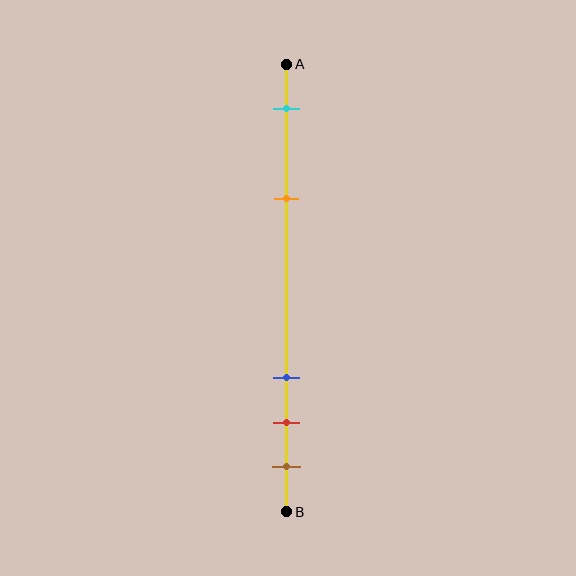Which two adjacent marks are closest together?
The red and brown marks are the closest adjacent pair.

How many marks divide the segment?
There are 5 marks dividing the segment.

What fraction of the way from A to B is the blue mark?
The blue mark is approximately 70% (0.7) of the way from A to B.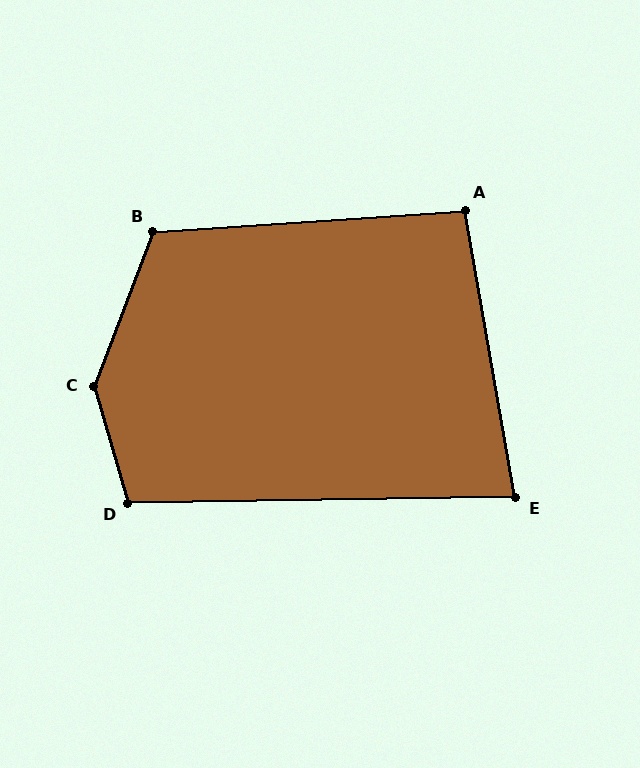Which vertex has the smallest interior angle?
E, at approximately 81 degrees.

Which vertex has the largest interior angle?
C, at approximately 143 degrees.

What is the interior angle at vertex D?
Approximately 105 degrees (obtuse).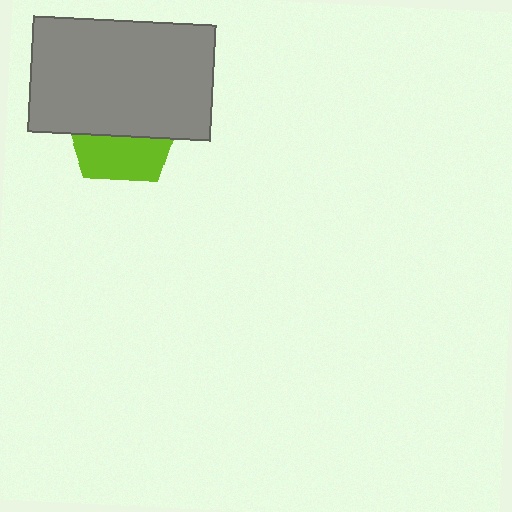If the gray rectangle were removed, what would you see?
You would see the complete lime pentagon.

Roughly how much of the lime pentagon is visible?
A small part of it is visible (roughly 41%).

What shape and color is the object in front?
The object in front is a gray rectangle.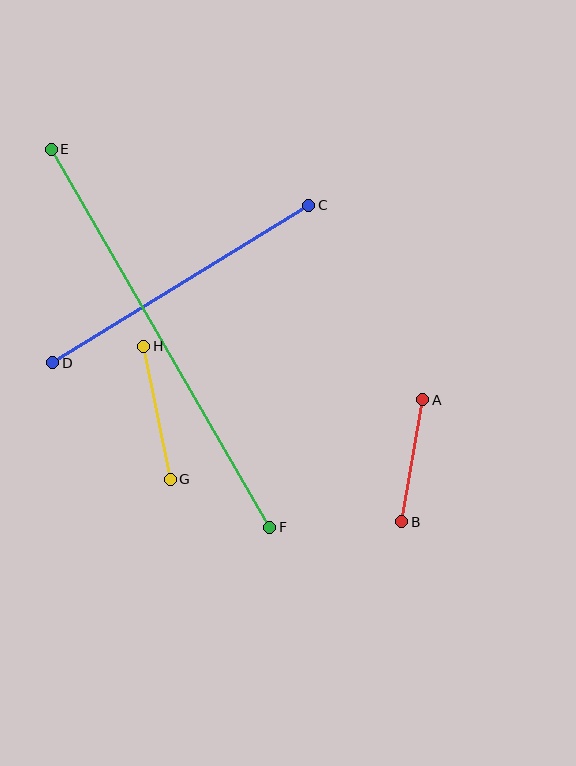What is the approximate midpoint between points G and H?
The midpoint is at approximately (157, 413) pixels.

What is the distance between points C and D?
The distance is approximately 300 pixels.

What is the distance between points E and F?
The distance is approximately 436 pixels.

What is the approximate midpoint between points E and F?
The midpoint is at approximately (160, 338) pixels.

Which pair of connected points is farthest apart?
Points E and F are farthest apart.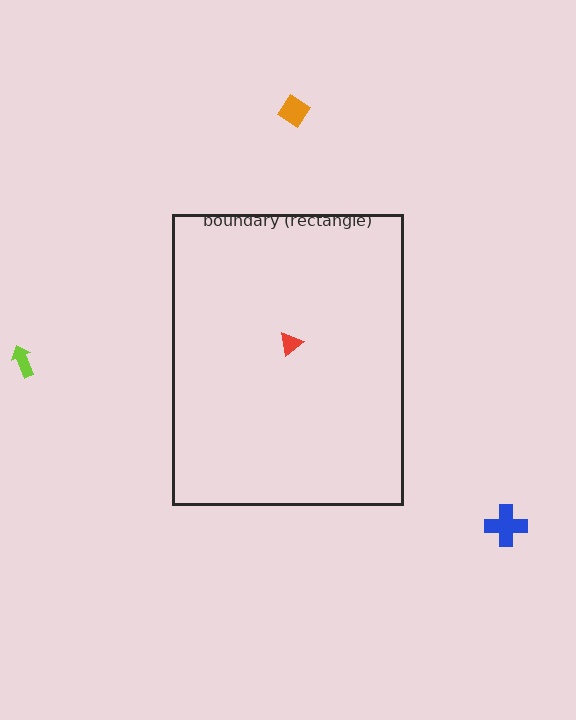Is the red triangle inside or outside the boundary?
Inside.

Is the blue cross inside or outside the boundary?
Outside.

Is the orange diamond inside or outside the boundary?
Outside.